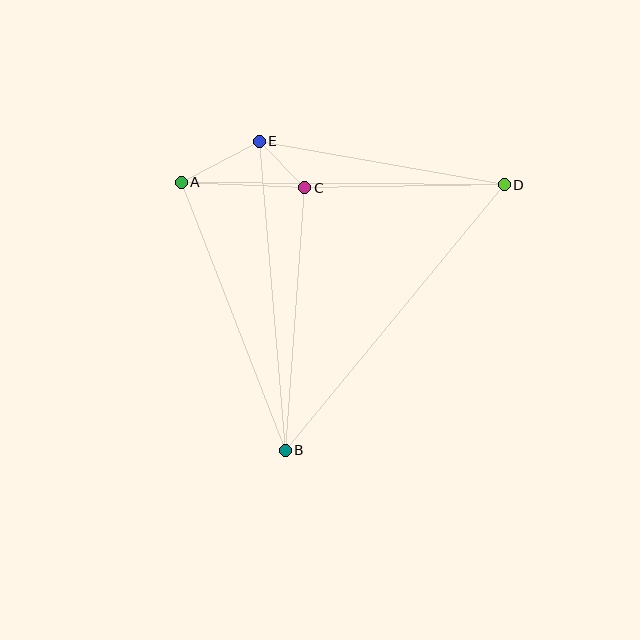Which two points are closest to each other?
Points C and E are closest to each other.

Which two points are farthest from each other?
Points B and D are farthest from each other.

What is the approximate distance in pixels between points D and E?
The distance between D and E is approximately 249 pixels.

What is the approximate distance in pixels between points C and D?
The distance between C and D is approximately 200 pixels.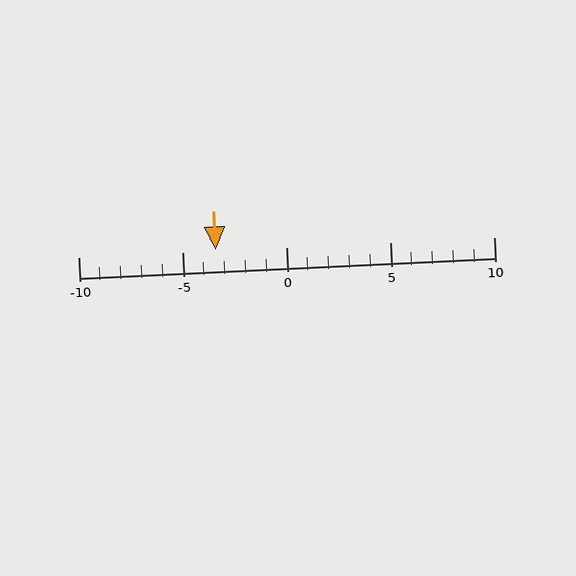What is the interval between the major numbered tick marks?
The major tick marks are spaced 5 units apart.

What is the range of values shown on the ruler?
The ruler shows values from -10 to 10.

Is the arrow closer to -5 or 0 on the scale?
The arrow is closer to -5.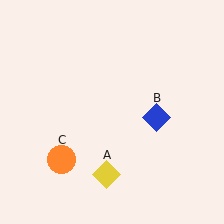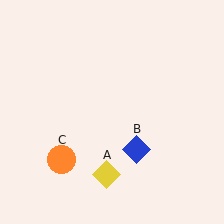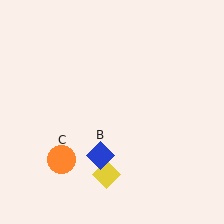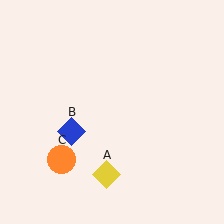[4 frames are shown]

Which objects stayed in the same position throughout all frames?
Yellow diamond (object A) and orange circle (object C) remained stationary.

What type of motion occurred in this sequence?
The blue diamond (object B) rotated clockwise around the center of the scene.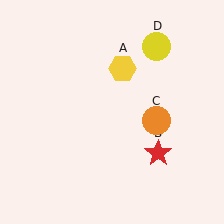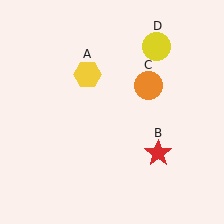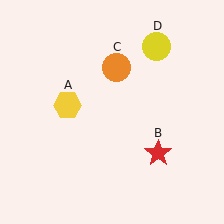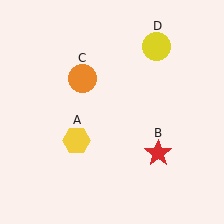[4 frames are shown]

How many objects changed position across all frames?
2 objects changed position: yellow hexagon (object A), orange circle (object C).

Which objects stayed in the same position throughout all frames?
Red star (object B) and yellow circle (object D) remained stationary.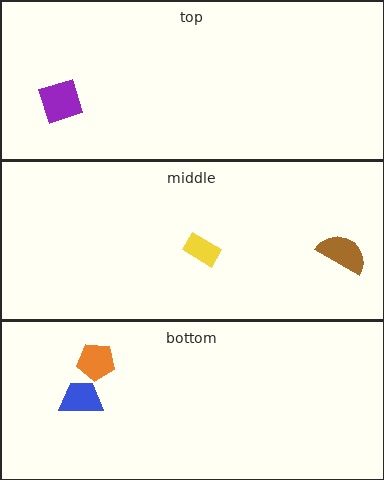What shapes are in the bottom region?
The orange pentagon, the blue trapezoid.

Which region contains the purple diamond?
The top region.